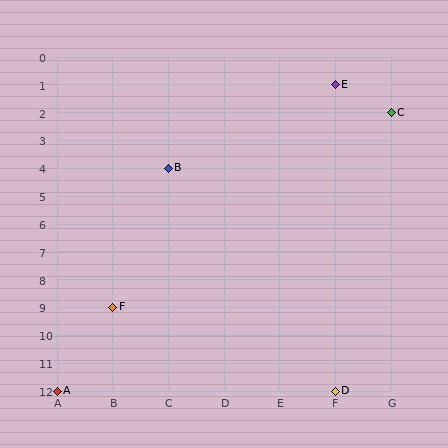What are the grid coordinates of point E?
Point E is at grid coordinates (F, 1).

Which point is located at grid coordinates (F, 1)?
Point E is at (F, 1).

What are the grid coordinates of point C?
Point C is at grid coordinates (G, 2).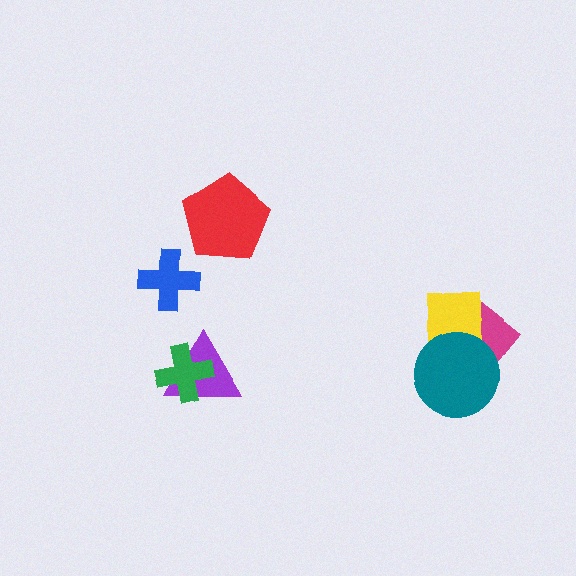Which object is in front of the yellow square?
The teal circle is in front of the yellow square.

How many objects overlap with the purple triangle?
1 object overlaps with the purple triangle.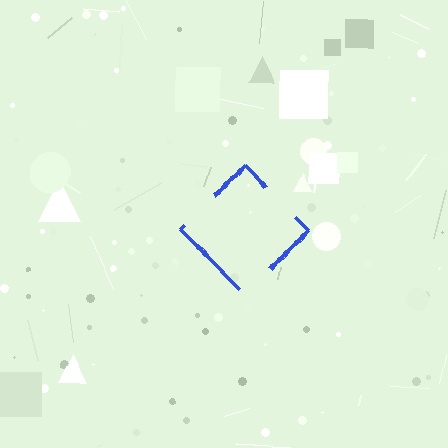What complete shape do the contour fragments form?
The contour fragments form a diamond.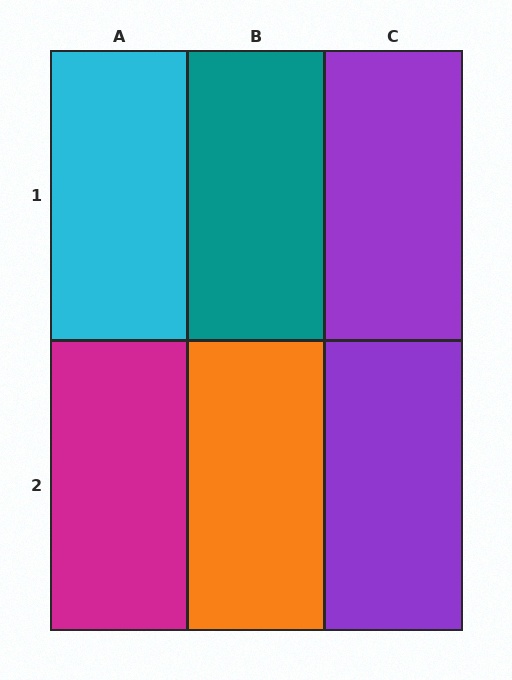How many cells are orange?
1 cell is orange.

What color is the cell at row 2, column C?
Purple.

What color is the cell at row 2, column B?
Orange.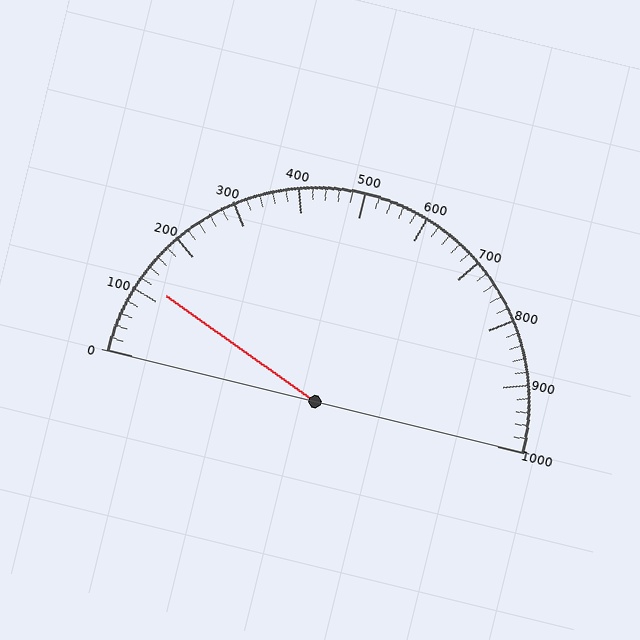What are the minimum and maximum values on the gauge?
The gauge ranges from 0 to 1000.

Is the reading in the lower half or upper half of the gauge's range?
The reading is in the lower half of the range (0 to 1000).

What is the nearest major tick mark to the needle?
The nearest major tick mark is 100.